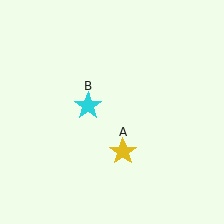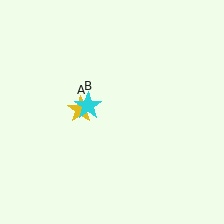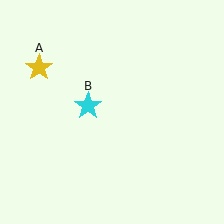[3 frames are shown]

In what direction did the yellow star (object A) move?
The yellow star (object A) moved up and to the left.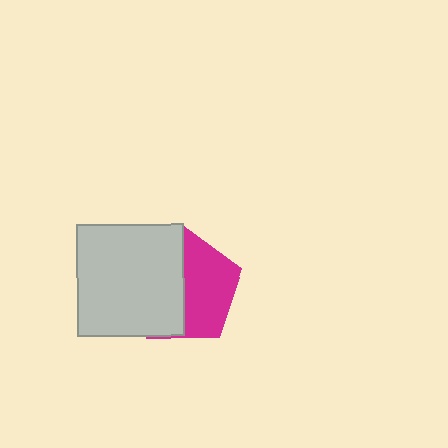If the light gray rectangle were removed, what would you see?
You would see the complete magenta pentagon.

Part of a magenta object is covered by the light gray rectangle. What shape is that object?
It is a pentagon.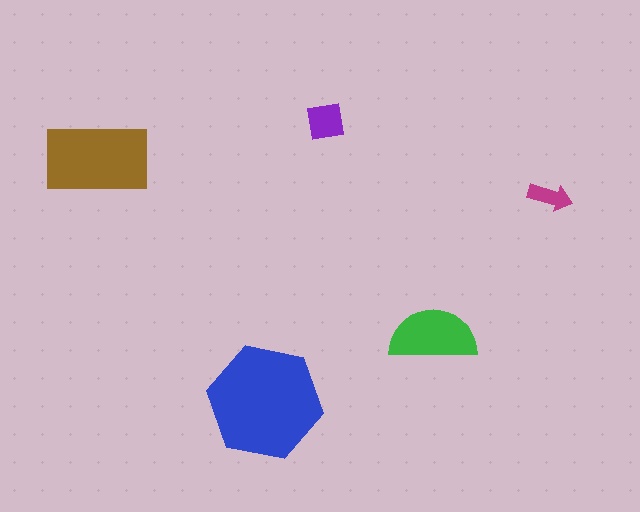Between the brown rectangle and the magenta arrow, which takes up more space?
The brown rectangle.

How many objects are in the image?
There are 5 objects in the image.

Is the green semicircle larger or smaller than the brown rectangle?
Smaller.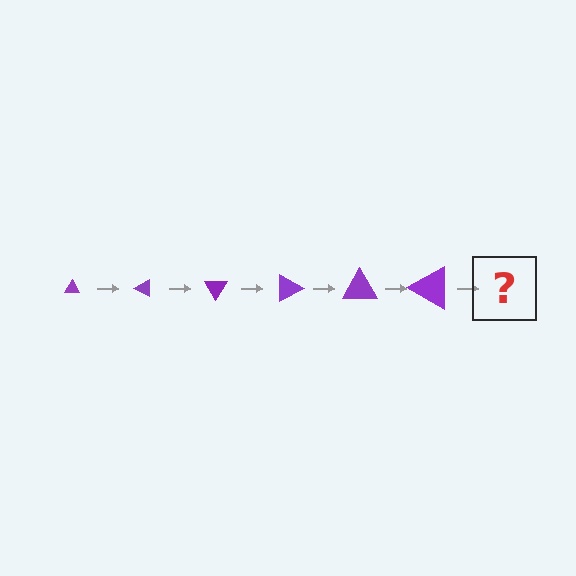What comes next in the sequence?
The next element should be a triangle, larger than the previous one and rotated 180 degrees from the start.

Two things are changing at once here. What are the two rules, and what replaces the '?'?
The two rules are that the triangle grows larger each step and it rotates 30 degrees each step. The '?' should be a triangle, larger than the previous one and rotated 180 degrees from the start.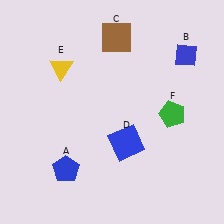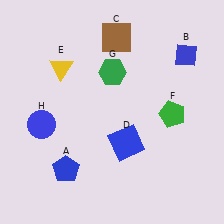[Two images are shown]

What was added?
A green hexagon (G), a blue circle (H) were added in Image 2.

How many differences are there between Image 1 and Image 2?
There are 2 differences between the two images.